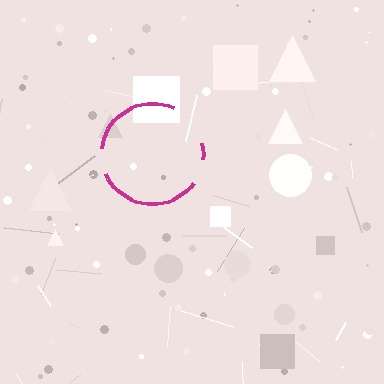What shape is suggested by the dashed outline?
The dashed outline suggests a circle.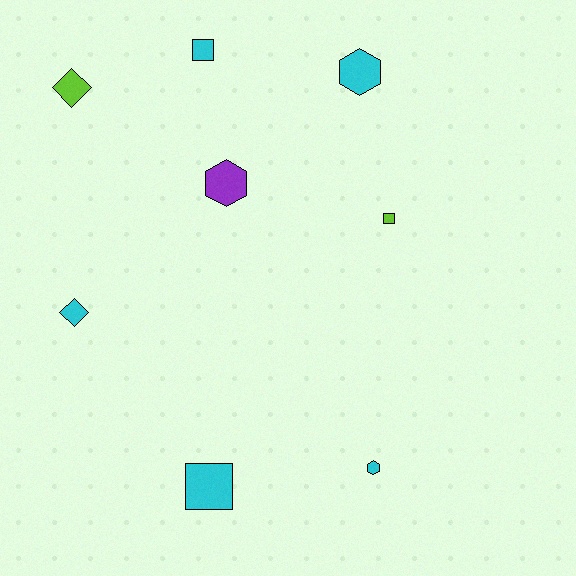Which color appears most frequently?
Cyan, with 5 objects.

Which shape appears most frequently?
Square, with 3 objects.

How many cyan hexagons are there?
There are 2 cyan hexagons.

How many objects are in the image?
There are 8 objects.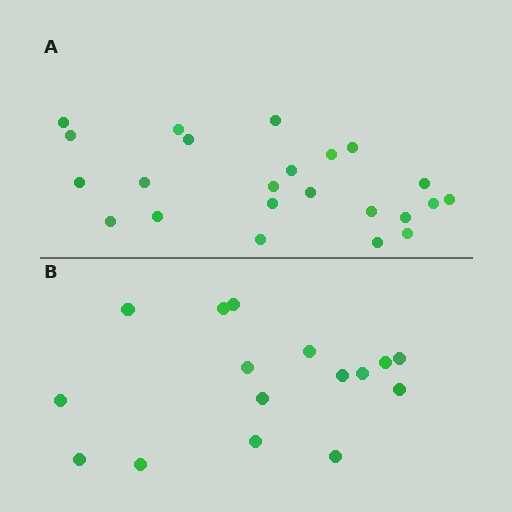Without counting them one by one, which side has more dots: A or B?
Region A (the top region) has more dots.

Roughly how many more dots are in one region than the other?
Region A has roughly 8 or so more dots than region B.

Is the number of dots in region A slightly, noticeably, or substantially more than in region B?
Region A has noticeably more, but not dramatically so. The ratio is roughly 1.4 to 1.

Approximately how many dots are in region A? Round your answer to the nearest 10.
About 20 dots. (The exact count is 23, which rounds to 20.)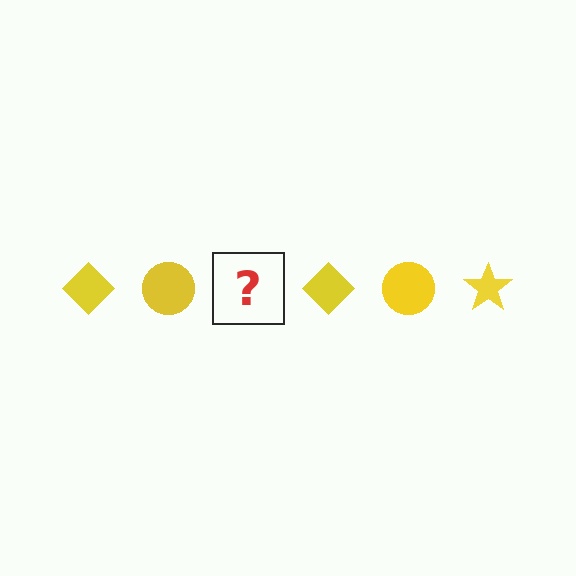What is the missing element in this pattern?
The missing element is a yellow star.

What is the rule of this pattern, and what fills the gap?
The rule is that the pattern cycles through diamond, circle, star shapes in yellow. The gap should be filled with a yellow star.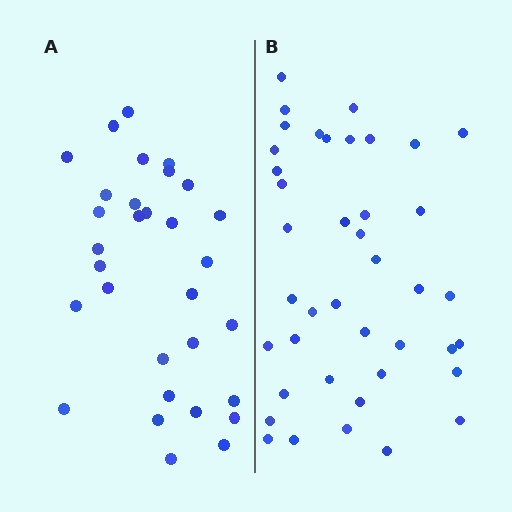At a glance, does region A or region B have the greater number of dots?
Region B (the right region) has more dots.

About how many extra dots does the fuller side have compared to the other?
Region B has roughly 10 or so more dots than region A.